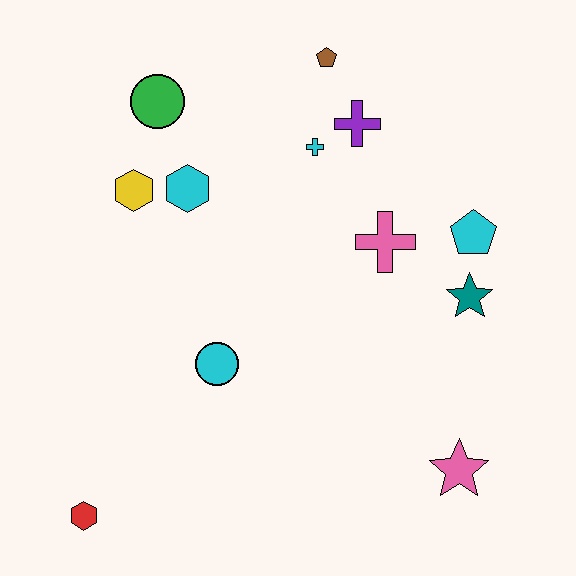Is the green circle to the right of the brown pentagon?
No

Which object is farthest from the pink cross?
The red hexagon is farthest from the pink cross.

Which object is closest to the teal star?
The cyan pentagon is closest to the teal star.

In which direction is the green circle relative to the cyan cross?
The green circle is to the left of the cyan cross.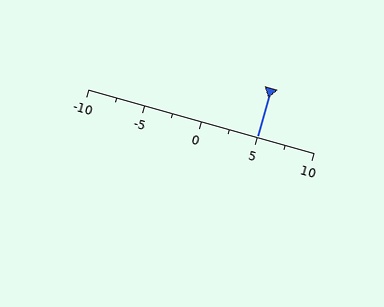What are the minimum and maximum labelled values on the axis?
The axis runs from -10 to 10.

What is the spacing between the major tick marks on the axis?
The major ticks are spaced 5 apart.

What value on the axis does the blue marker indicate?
The marker indicates approximately 5.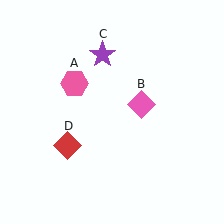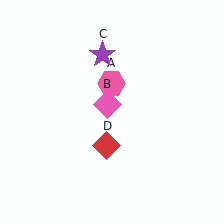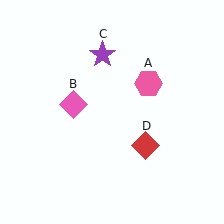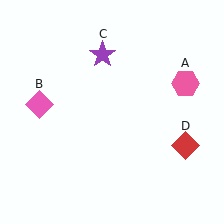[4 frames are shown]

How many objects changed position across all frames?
3 objects changed position: pink hexagon (object A), pink diamond (object B), red diamond (object D).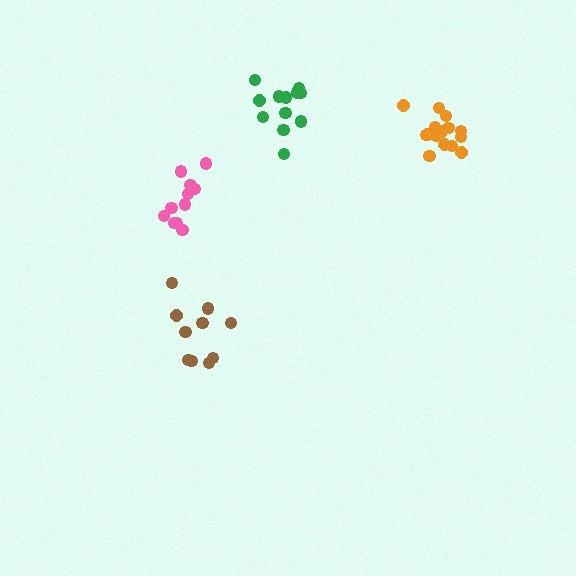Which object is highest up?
The green cluster is topmost.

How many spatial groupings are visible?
There are 4 spatial groupings.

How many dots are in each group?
Group 1: 11 dots, Group 2: 15 dots, Group 3: 10 dots, Group 4: 12 dots (48 total).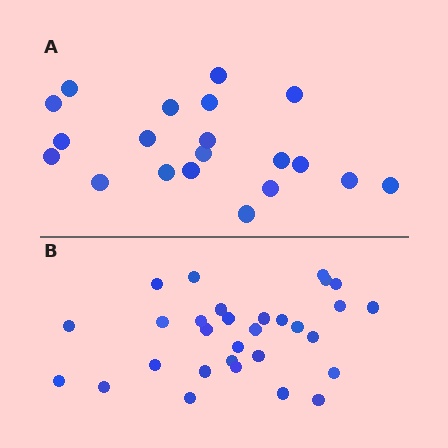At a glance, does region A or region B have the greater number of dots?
Region B (the bottom region) has more dots.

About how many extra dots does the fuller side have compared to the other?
Region B has roughly 10 or so more dots than region A.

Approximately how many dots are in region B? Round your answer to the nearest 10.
About 30 dots.